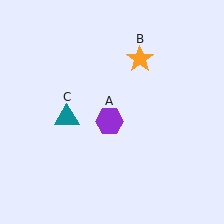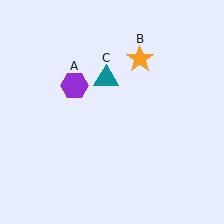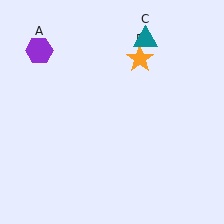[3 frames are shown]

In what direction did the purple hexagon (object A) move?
The purple hexagon (object A) moved up and to the left.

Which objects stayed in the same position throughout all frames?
Orange star (object B) remained stationary.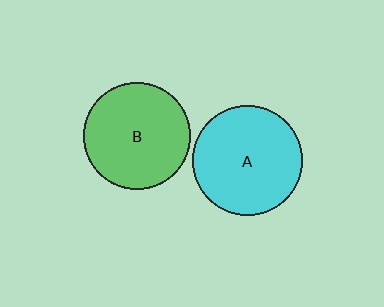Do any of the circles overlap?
No, none of the circles overlap.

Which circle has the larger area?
Circle A (cyan).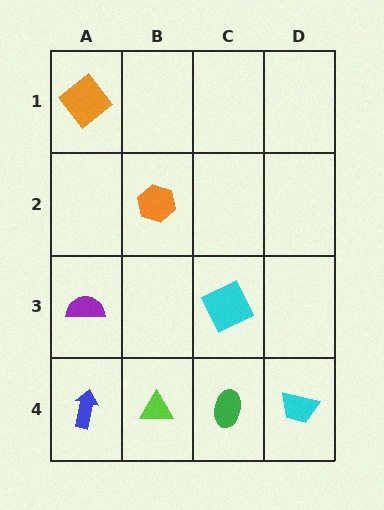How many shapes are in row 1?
1 shape.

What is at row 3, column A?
A purple semicircle.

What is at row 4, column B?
A lime triangle.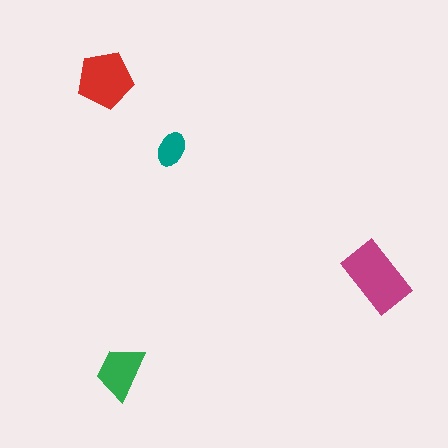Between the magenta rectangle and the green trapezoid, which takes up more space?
The magenta rectangle.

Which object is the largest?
The magenta rectangle.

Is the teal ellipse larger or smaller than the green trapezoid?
Smaller.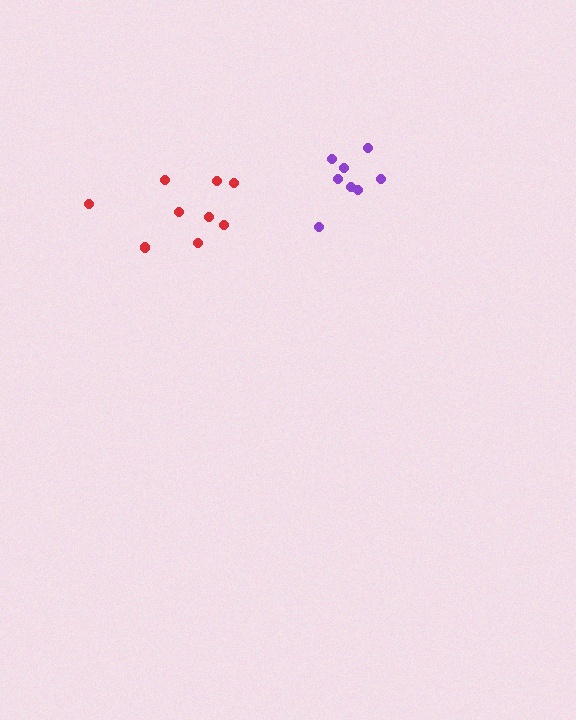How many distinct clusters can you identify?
There are 2 distinct clusters.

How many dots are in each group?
Group 1: 9 dots, Group 2: 8 dots (17 total).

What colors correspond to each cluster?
The clusters are colored: red, purple.